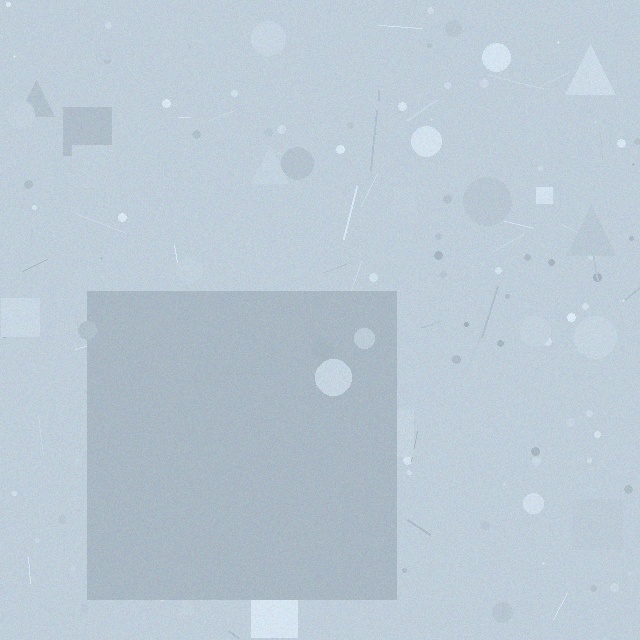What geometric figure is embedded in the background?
A square is embedded in the background.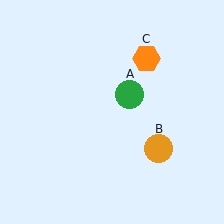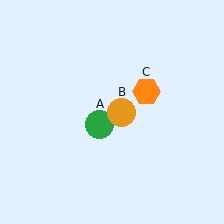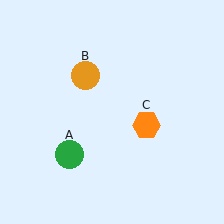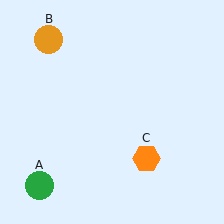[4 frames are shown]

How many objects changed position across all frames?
3 objects changed position: green circle (object A), orange circle (object B), orange hexagon (object C).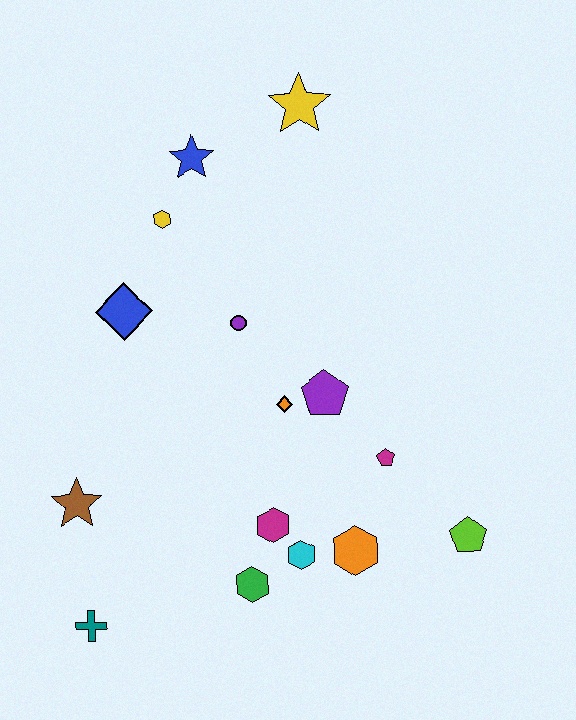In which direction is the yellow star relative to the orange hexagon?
The yellow star is above the orange hexagon.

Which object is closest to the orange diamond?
The purple pentagon is closest to the orange diamond.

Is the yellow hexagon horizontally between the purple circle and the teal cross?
Yes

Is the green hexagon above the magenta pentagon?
No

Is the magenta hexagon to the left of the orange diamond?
Yes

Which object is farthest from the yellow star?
The teal cross is farthest from the yellow star.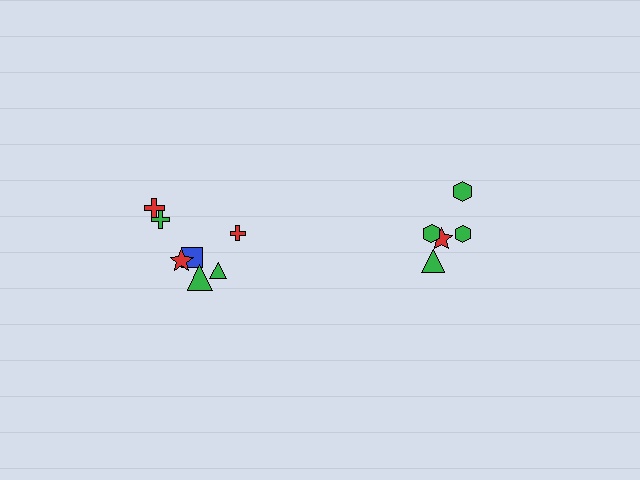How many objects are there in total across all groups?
There are 12 objects.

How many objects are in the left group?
There are 7 objects.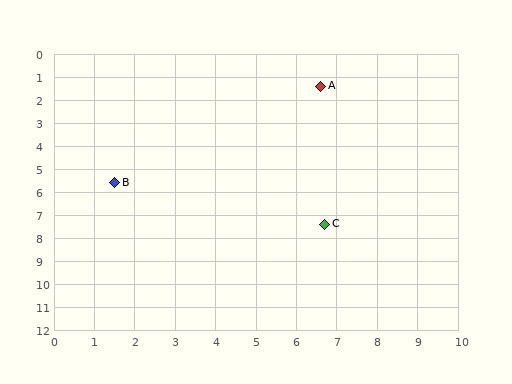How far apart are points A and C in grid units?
Points A and C are about 6.0 grid units apart.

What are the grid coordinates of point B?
Point B is at approximately (1.5, 5.6).